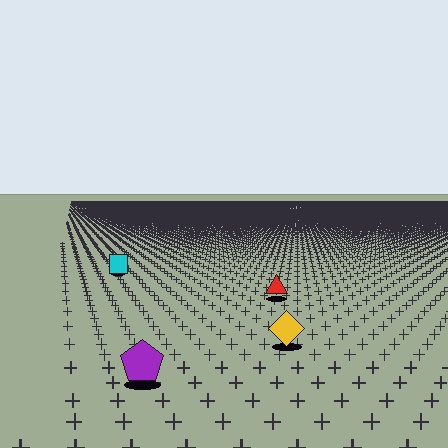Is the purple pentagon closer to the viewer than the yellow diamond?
Yes. The purple pentagon is closer — you can tell from the texture gradient: the ground texture is coarser near it.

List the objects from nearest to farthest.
From nearest to farthest: the purple pentagon, the yellow diamond, the red triangle, the cyan square.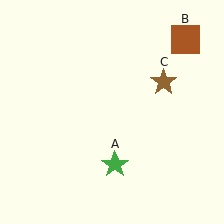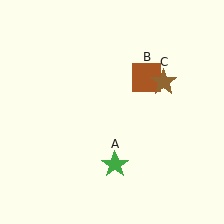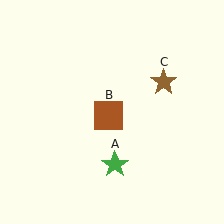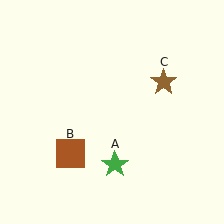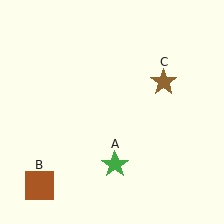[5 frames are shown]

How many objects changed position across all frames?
1 object changed position: brown square (object B).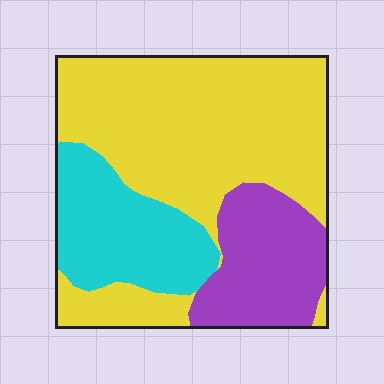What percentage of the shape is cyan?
Cyan covers around 20% of the shape.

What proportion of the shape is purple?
Purple covers about 20% of the shape.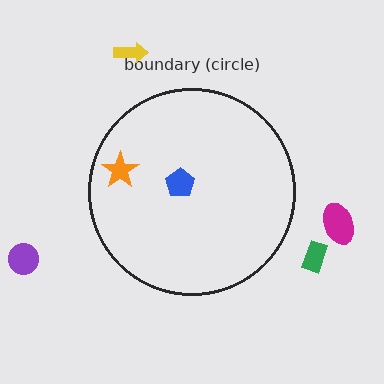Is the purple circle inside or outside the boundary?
Outside.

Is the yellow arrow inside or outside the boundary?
Outside.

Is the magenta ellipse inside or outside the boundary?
Outside.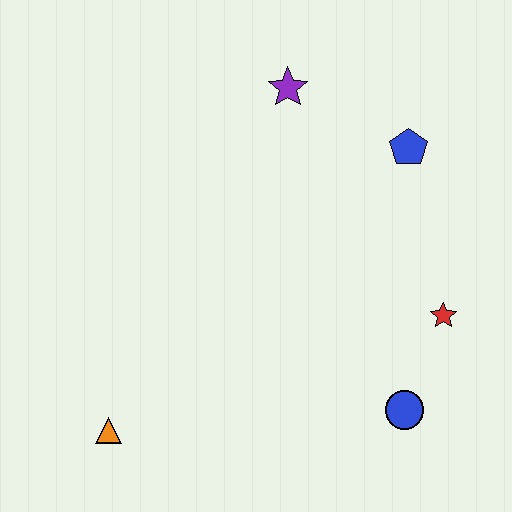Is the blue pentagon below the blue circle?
No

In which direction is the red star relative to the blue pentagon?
The red star is below the blue pentagon.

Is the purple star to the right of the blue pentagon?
No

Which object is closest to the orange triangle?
The blue circle is closest to the orange triangle.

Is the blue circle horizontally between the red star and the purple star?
Yes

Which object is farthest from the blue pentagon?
The orange triangle is farthest from the blue pentagon.